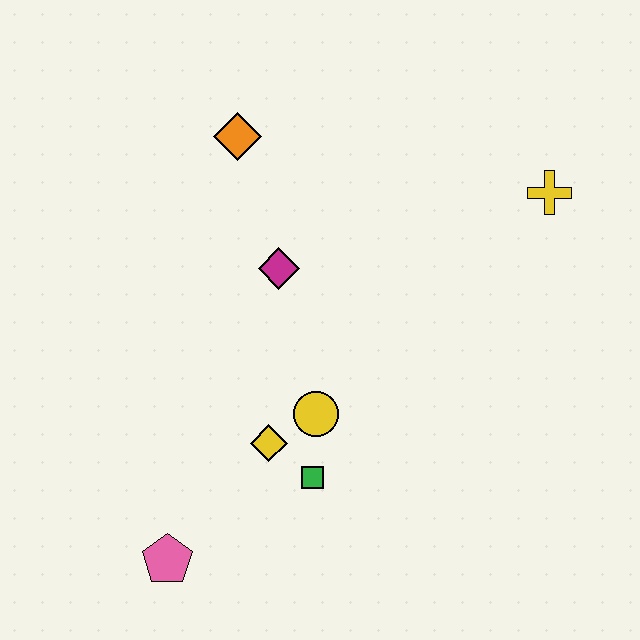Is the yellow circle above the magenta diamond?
No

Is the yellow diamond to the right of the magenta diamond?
No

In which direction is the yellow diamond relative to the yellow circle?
The yellow diamond is to the left of the yellow circle.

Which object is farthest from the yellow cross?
The pink pentagon is farthest from the yellow cross.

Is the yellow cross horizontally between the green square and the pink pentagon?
No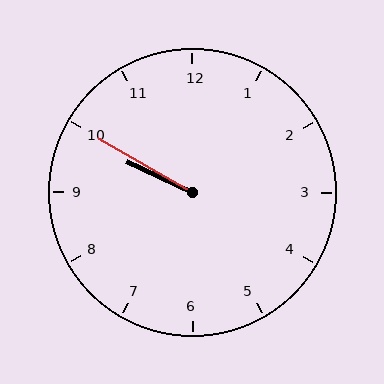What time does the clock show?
9:50.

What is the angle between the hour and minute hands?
Approximately 5 degrees.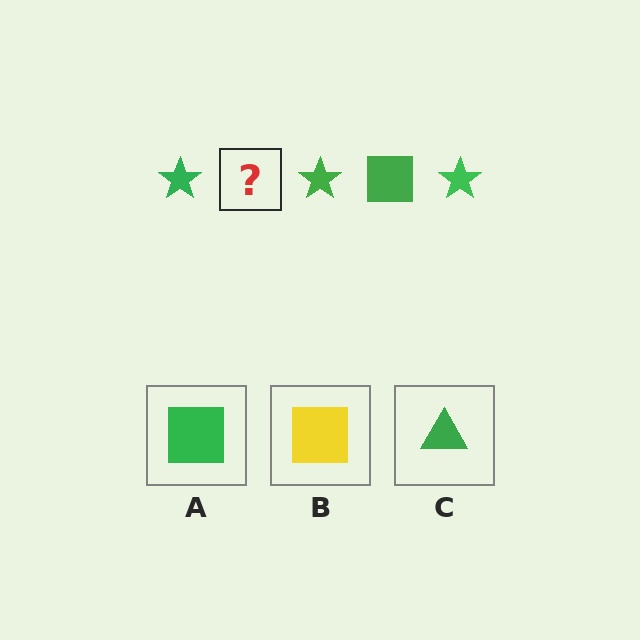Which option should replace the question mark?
Option A.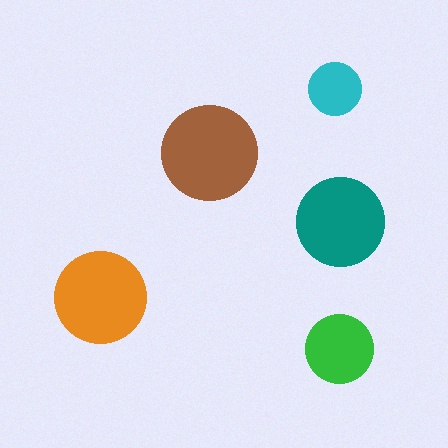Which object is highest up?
The cyan circle is topmost.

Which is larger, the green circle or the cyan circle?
The green one.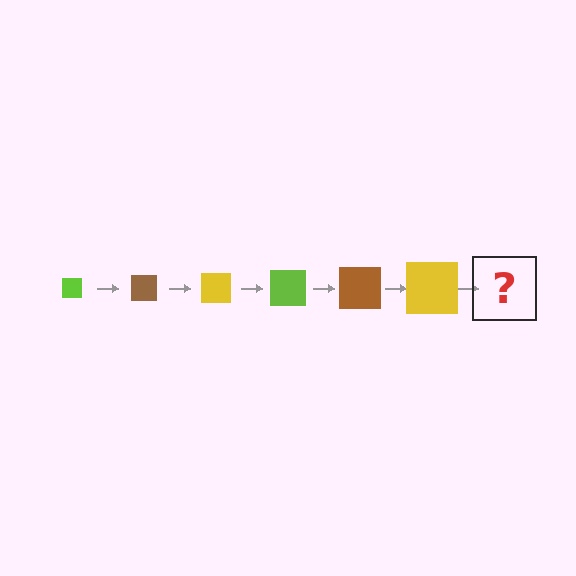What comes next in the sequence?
The next element should be a lime square, larger than the previous one.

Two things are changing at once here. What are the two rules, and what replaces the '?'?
The two rules are that the square grows larger each step and the color cycles through lime, brown, and yellow. The '?' should be a lime square, larger than the previous one.